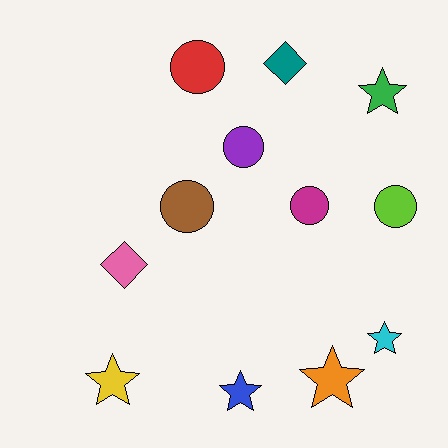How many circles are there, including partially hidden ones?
There are 5 circles.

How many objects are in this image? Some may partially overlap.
There are 12 objects.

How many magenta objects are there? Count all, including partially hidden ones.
There is 1 magenta object.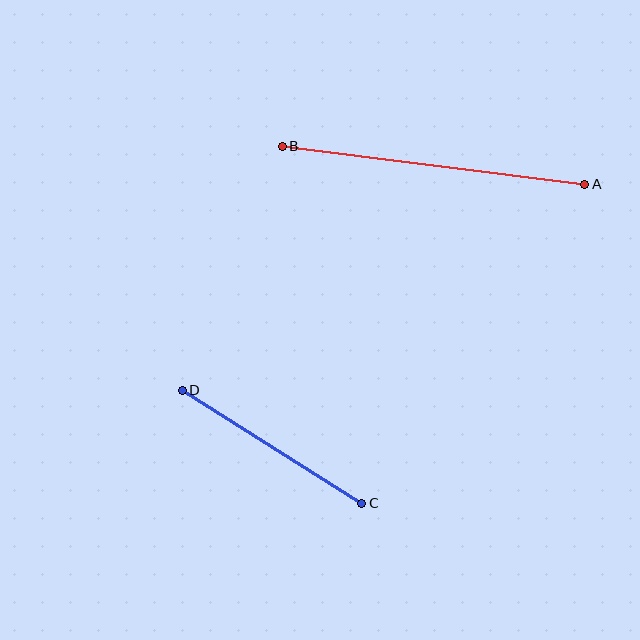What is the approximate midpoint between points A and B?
The midpoint is at approximately (434, 165) pixels.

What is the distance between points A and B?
The distance is approximately 305 pixels.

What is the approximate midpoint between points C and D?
The midpoint is at approximately (272, 447) pixels.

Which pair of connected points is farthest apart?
Points A and B are farthest apart.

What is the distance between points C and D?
The distance is approximately 212 pixels.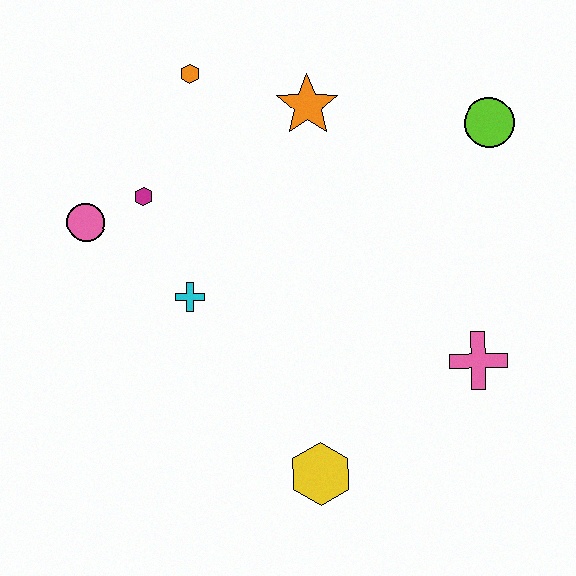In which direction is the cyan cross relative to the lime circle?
The cyan cross is to the left of the lime circle.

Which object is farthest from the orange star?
The yellow hexagon is farthest from the orange star.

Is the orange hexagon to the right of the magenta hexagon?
Yes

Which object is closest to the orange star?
The orange hexagon is closest to the orange star.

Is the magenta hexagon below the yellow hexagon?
No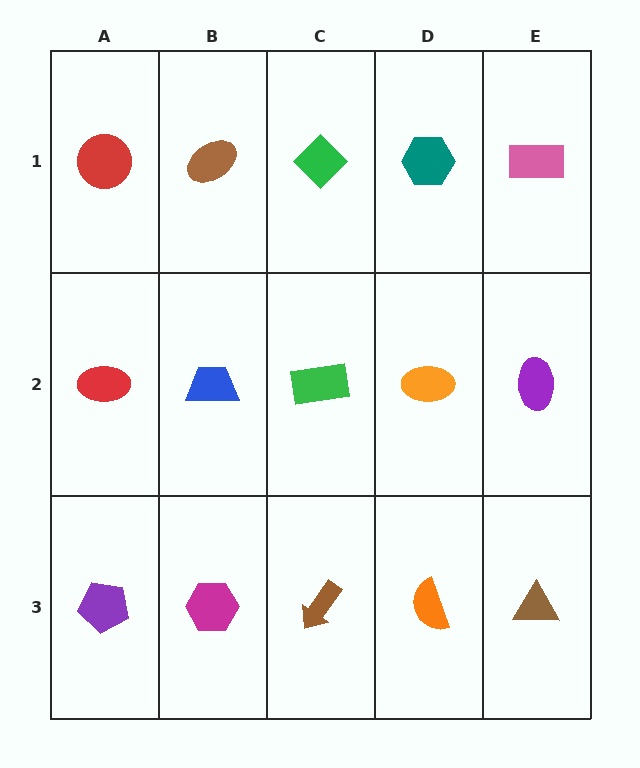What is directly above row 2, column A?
A red circle.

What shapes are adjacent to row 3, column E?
A purple ellipse (row 2, column E), an orange semicircle (row 3, column D).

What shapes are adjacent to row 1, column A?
A red ellipse (row 2, column A), a brown ellipse (row 1, column B).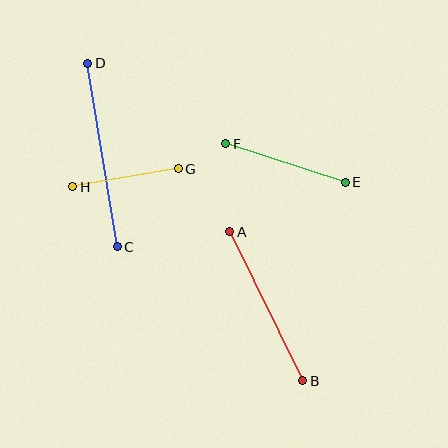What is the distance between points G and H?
The distance is approximately 107 pixels.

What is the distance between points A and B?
The distance is approximately 166 pixels.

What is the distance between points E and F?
The distance is approximately 126 pixels.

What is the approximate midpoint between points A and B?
The midpoint is at approximately (266, 306) pixels.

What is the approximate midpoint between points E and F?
The midpoint is at approximately (285, 163) pixels.